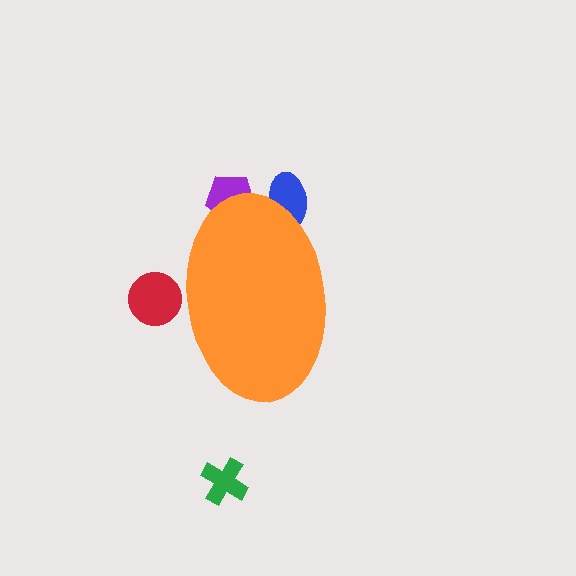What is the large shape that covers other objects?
An orange ellipse.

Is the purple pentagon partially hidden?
Yes, the purple pentagon is partially hidden behind the orange ellipse.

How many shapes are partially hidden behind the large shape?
3 shapes are partially hidden.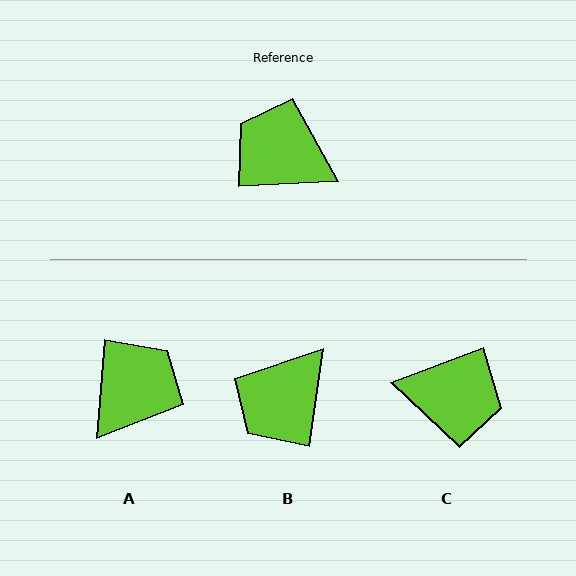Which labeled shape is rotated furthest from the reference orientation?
C, about 163 degrees away.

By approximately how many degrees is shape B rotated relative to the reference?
Approximately 79 degrees counter-clockwise.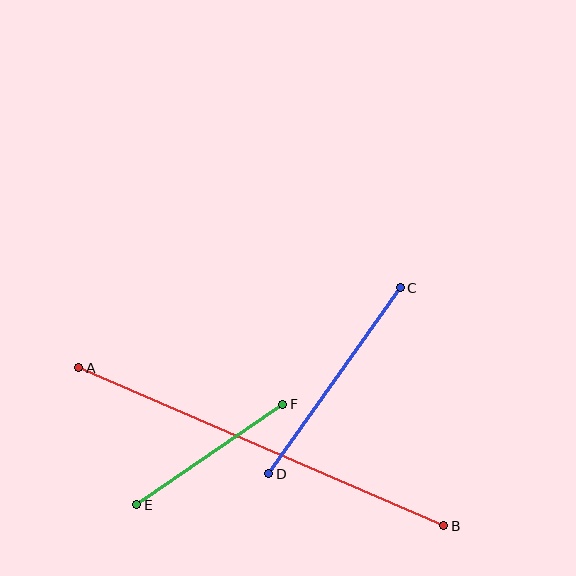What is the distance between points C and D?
The distance is approximately 228 pixels.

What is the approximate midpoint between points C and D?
The midpoint is at approximately (335, 381) pixels.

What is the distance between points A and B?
The distance is approximately 397 pixels.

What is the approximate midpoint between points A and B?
The midpoint is at approximately (261, 447) pixels.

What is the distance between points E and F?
The distance is approximately 177 pixels.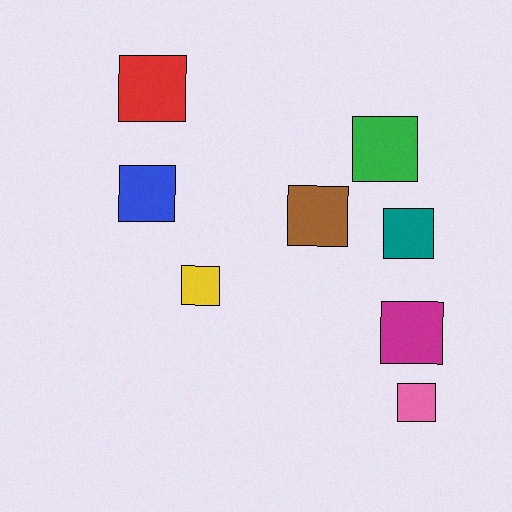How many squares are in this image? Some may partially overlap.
There are 8 squares.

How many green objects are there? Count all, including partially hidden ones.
There is 1 green object.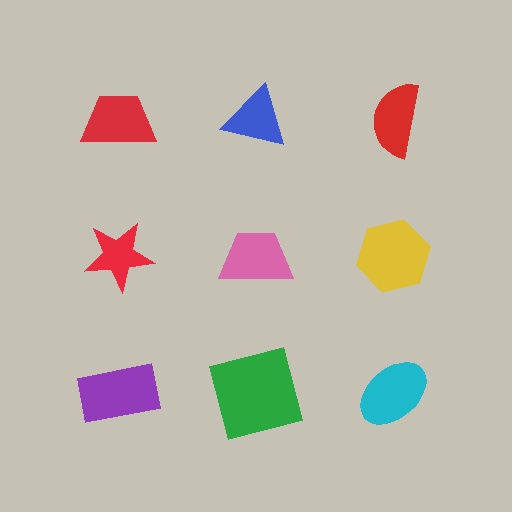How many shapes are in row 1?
3 shapes.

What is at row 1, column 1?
A red trapezoid.